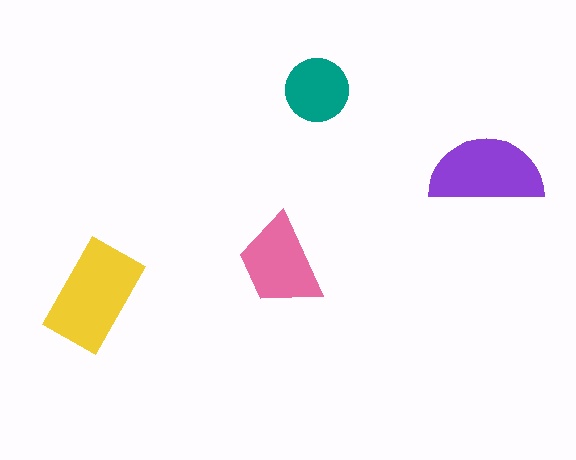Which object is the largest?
The yellow rectangle.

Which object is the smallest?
The teal circle.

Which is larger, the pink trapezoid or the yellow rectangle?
The yellow rectangle.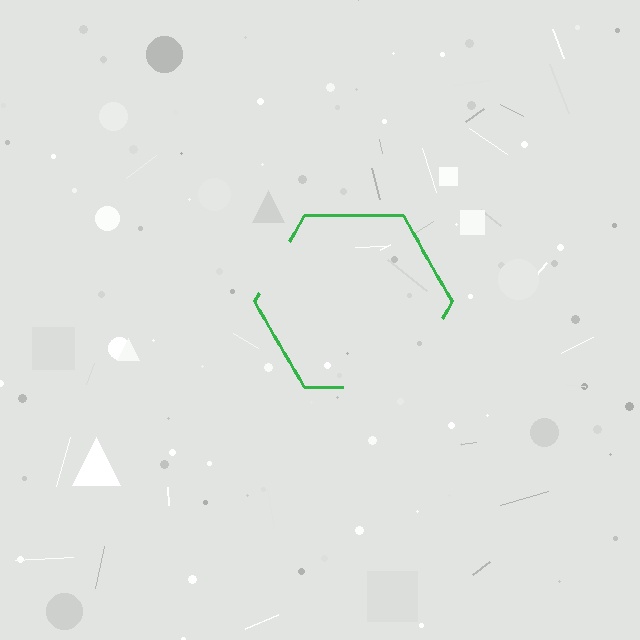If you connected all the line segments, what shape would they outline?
They would outline a hexagon.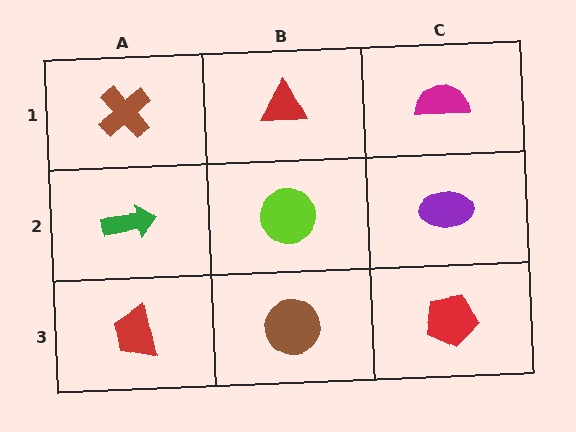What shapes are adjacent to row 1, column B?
A lime circle (row 2, column B), a brown cross (row 1, column A), a magenta semicircle (row 1, column C).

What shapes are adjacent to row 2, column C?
A magenta semicircle (row 1, column C), a red pentagon (row 3, column C), a lime circle (row 2, column B).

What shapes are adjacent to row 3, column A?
A green arrow (row 2, column A), a brown circle (row 3, column B).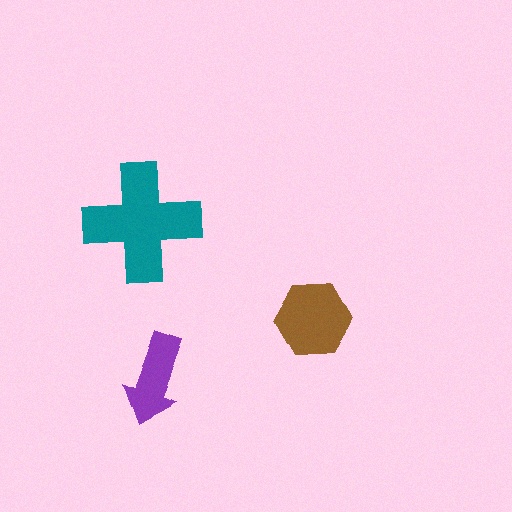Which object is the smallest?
The purple arrow.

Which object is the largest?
The teal cross.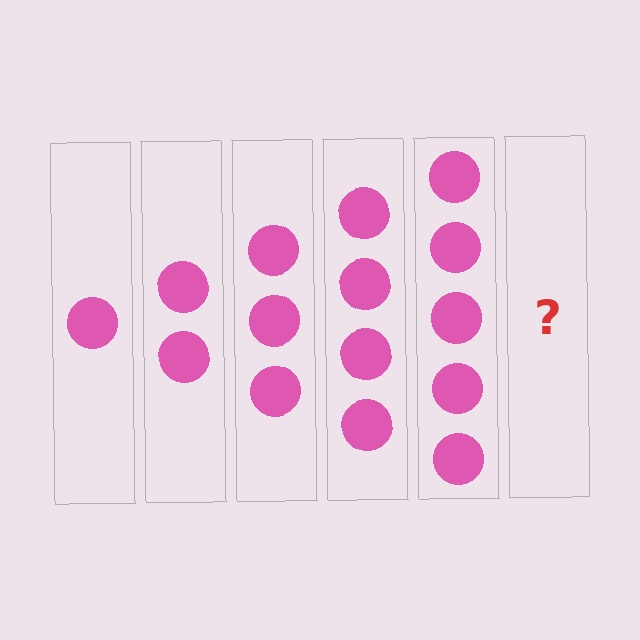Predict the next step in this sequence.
The next step is 6 circles.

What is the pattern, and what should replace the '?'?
The pattern is that each step adds one more circle. The '?' should be 6 circles.